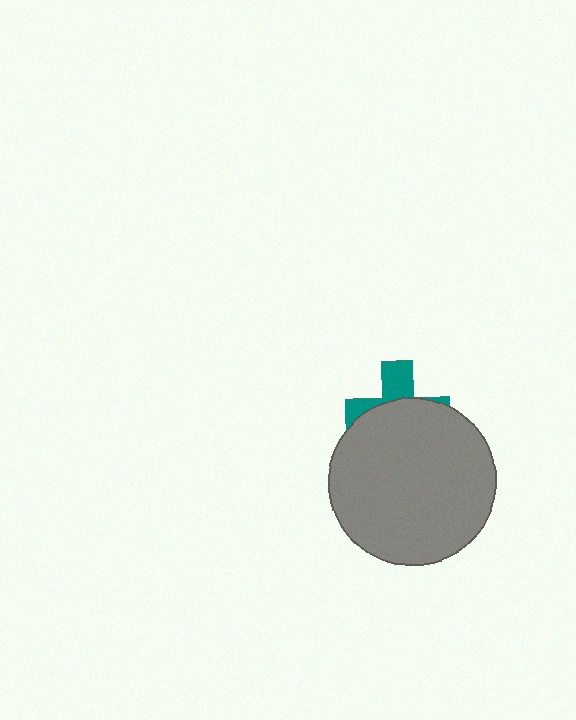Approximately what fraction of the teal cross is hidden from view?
Roughly 65% of the teal cross is hidden behind the gray circle.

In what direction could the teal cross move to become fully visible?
The teal cross could move up. That would shift it out from behind the gray circle entirely.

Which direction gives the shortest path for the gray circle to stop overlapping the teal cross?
Moving down gives the shortest separation.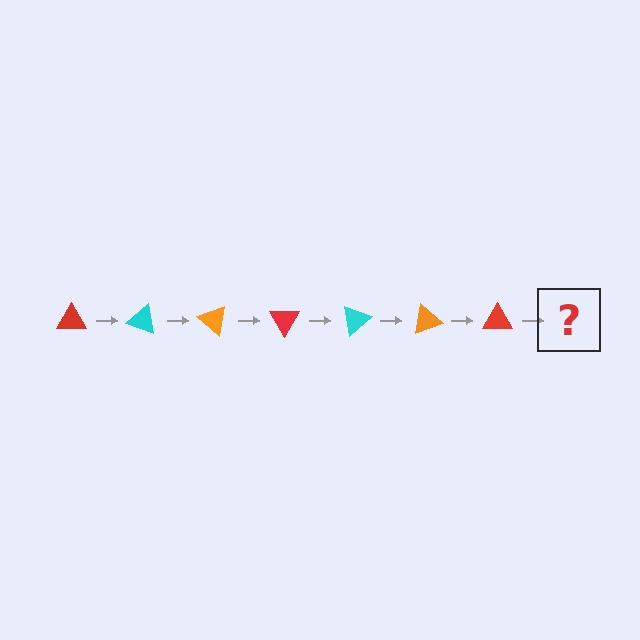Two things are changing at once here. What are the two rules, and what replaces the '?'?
The two rules are that it rotates 20 degrees each step and the color cycles through red, cyan, and orange. The '?' should be a cyan triangle, rotated 140 degrees from the start.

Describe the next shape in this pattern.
It should be a cyan triangle, rotated 140 degrees from the start.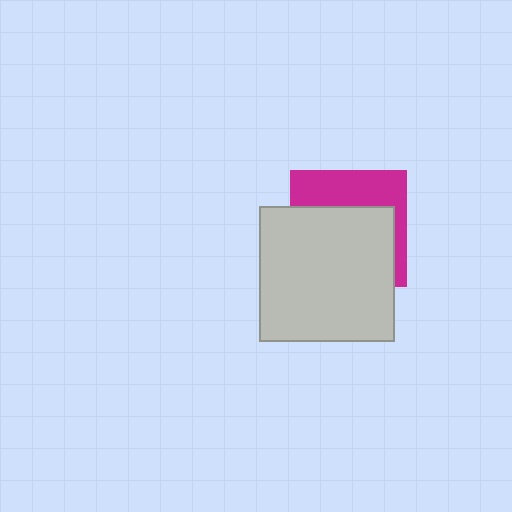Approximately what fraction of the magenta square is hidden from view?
Roughly 62% of the magenta square is hidden behind the light gray square.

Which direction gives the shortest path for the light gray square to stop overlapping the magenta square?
Moving down gives the shortest separation.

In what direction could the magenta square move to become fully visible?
The magenta square could move up. That would shift it out from behind the light gray square entirely.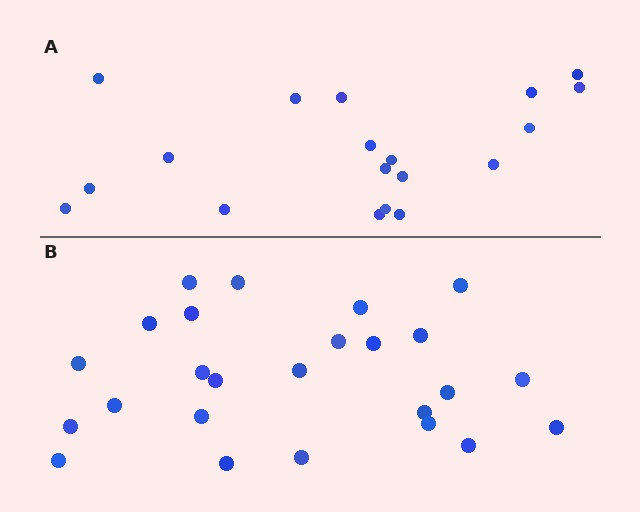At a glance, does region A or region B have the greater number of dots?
Region B (the bottom region) has more dots.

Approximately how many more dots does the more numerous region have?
Region B has about 6 more dots than region A.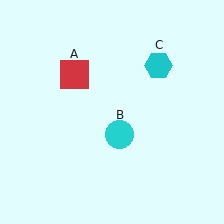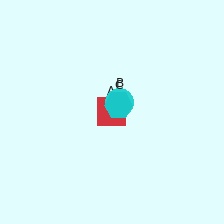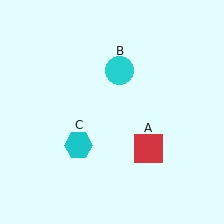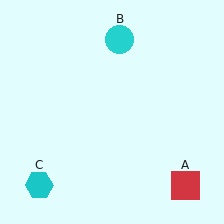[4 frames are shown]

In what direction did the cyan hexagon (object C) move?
The cyan hexagon (object C) moved down and to the left.